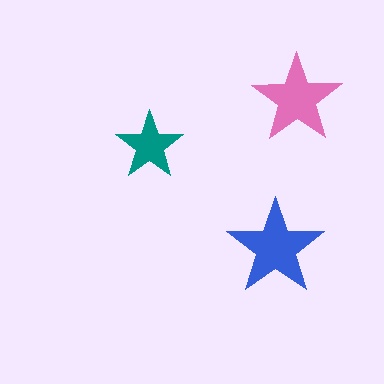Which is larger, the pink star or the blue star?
The blue one.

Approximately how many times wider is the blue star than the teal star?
About 1.5 times wider.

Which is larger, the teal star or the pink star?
The pink one.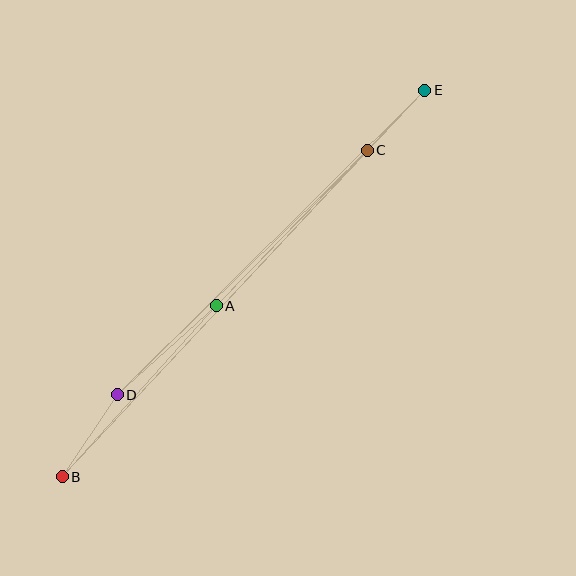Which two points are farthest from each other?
Points B and E are farthest from each other.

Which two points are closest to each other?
Points C and E are closest to each other.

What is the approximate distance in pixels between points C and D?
The distance between C and D is approximately 350 pixels.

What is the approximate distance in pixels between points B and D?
The distance between B and D is approximately 99 pixels.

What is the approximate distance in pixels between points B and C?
The distance between B and C is approximately 447 pixels.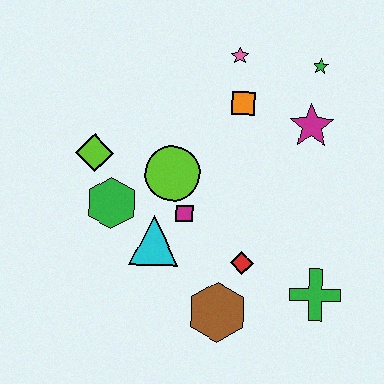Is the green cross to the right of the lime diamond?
Yes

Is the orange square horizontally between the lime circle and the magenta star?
Yes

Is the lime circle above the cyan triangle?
Yes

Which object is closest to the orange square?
The pink star is closest to the orange square.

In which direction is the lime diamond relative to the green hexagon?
The lime diamond is above the green hexagon.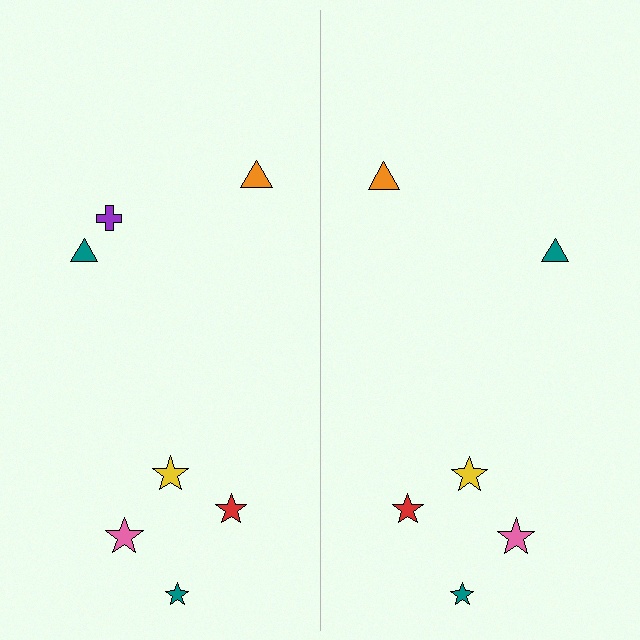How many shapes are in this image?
There are 13 shapes in this image.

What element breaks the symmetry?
A purple cross is missing from the right side.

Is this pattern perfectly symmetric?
No, the pattern is not perfectly symmetric. A purple cross is missing from the right side.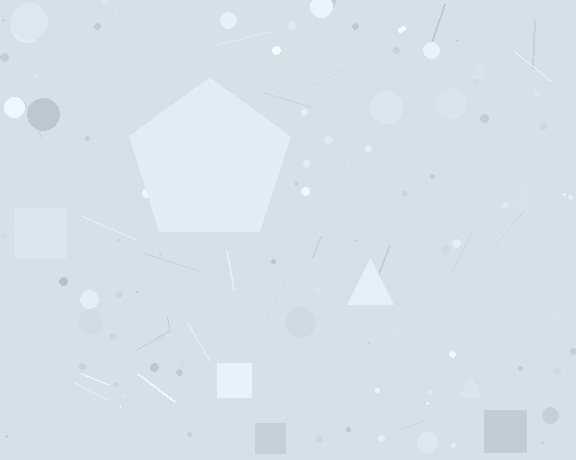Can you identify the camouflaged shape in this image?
The camouflaged shape is a pentagon.